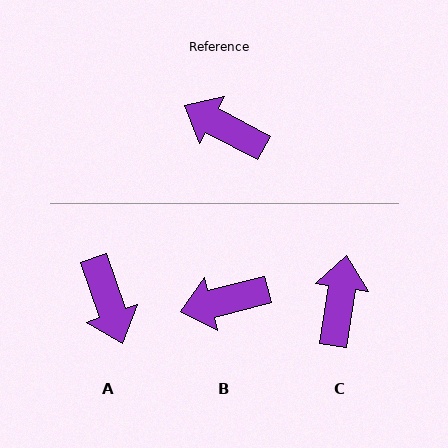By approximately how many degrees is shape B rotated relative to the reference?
Approximately 43 degrees counter-clockwise.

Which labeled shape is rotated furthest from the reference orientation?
A, about 137 degrees away.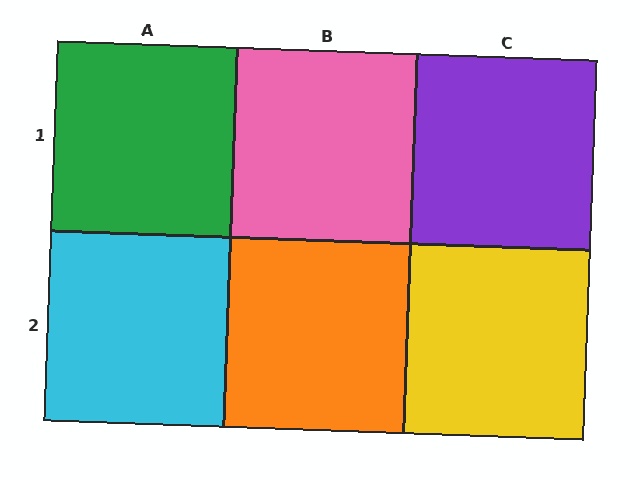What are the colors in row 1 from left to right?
Green, pink, purple.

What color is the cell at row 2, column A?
Cyan.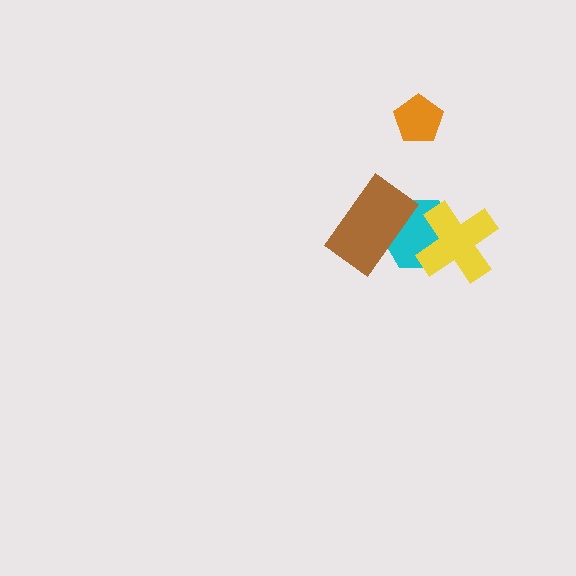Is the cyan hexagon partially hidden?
Yes, it is partially covered by another shape.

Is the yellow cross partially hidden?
No, no other shape covers it.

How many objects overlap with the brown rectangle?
1 object overlaps with the brown rectangle.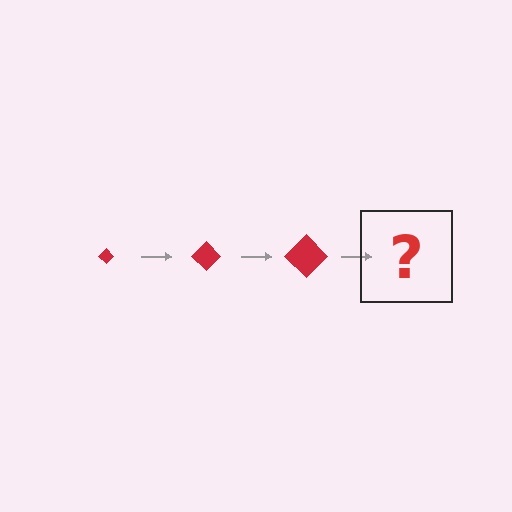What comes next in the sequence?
The next element should be a red diamond, larger than the previous one.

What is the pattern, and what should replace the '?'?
The pattern is that the diamond gets progressively larger each step. The '?' should be a red diamond, larger than the previous one.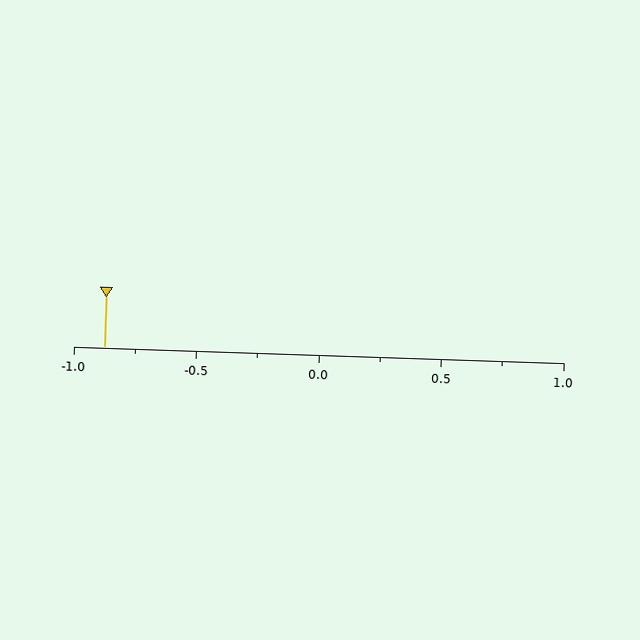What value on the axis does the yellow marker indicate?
The marker indicates approximately -0.88.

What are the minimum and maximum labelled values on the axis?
The axis runs from -1.0 to 1.0.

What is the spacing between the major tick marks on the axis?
The major ticks are spaced 0.5 apart.